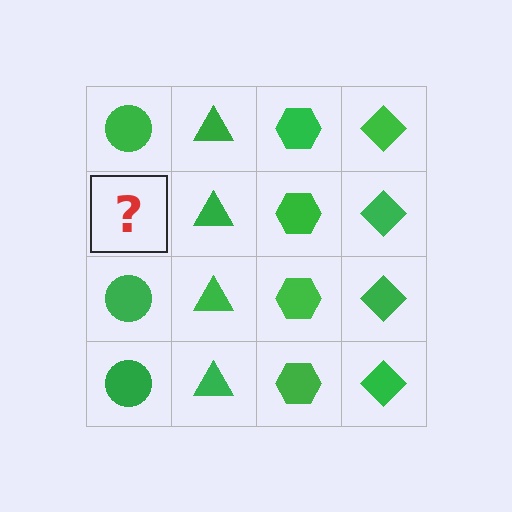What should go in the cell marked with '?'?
The missing cell should contain a green circle.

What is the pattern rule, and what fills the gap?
The rule is that each column has a consistent shape. The gap should be filled with a green circle.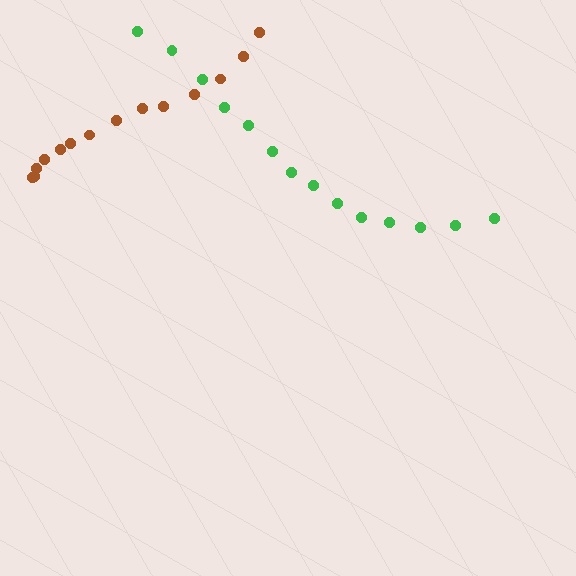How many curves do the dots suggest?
There are 2 distinct paths.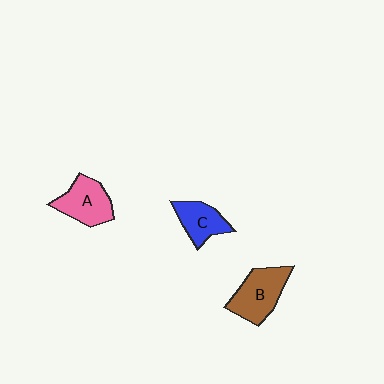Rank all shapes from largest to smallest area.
From largest to smallest: B (brown), A (pink), C (blue).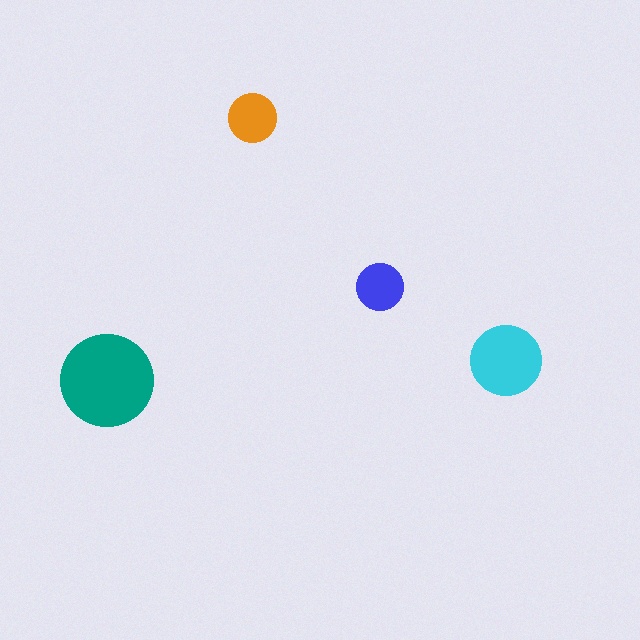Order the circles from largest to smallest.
the teal one, the cyan one, the orange one, the blue one.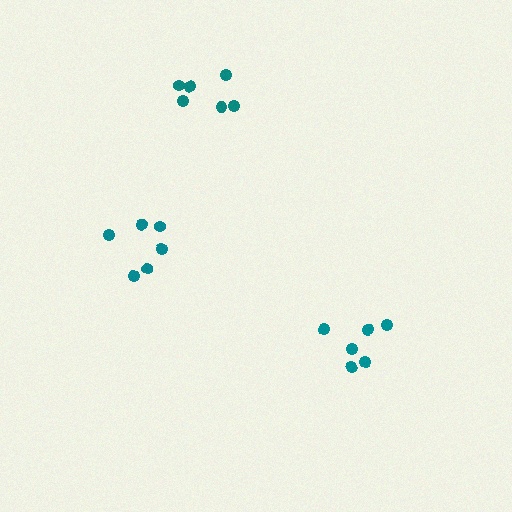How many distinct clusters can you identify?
There are 3 distinct clusters.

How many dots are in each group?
Group 1: 6 dots, Group 2: 6 dots, Group 3: 6 dots (18 total).